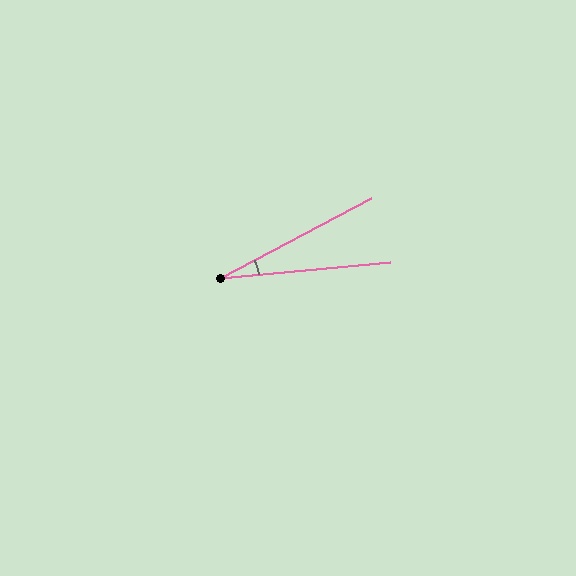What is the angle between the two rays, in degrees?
Approximately 23 degrees.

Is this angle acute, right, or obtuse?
It is acute.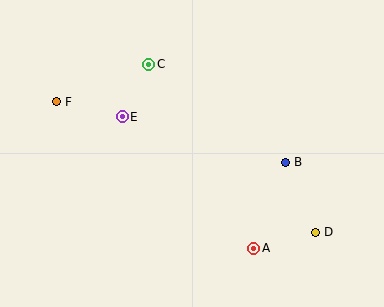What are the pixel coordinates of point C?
Point C is at (149, 64).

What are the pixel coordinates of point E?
Point E is at (122, 117).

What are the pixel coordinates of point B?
Point B is at (286, 162).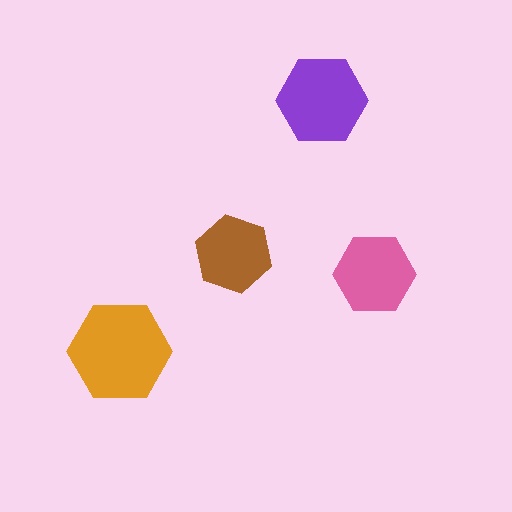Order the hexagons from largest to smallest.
the orange one, the purple one, the pink one, the brown one.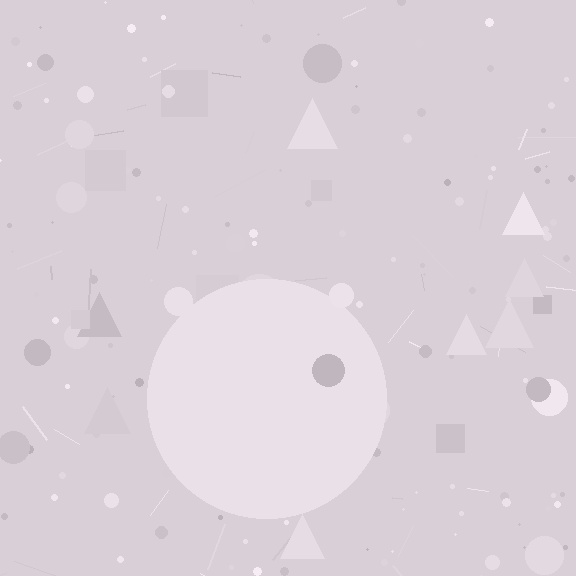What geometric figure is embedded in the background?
A circle is embedded in the background.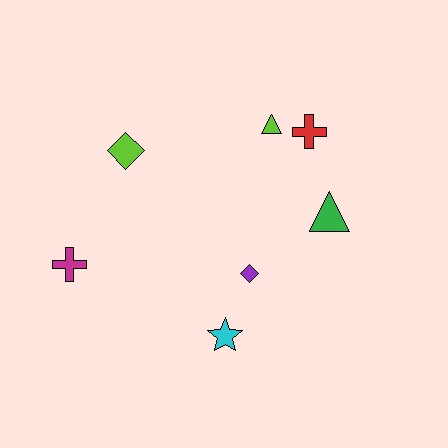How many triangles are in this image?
There are 2 triangles.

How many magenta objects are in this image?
There is 1 magenta object.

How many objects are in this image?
There are 7 objects.